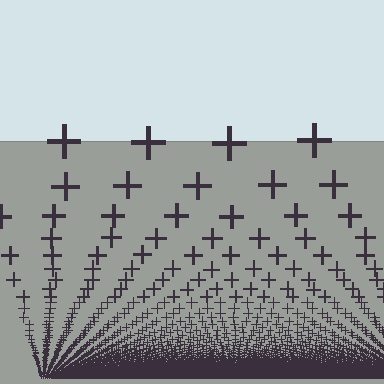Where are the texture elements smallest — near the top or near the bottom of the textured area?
Near the bottom.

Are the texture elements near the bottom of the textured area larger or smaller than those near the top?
Smaller. The gradient is inverted — elements near the bottom are smaller and denser.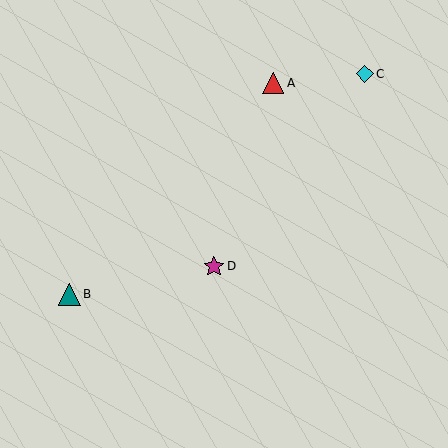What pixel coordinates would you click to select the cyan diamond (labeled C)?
Click at (365, 74) to select the cyan diamond C.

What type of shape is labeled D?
Shape D is a magenta star.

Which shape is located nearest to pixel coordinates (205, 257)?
The magenta star (labeled D) at (214, 266) is nearest to that location.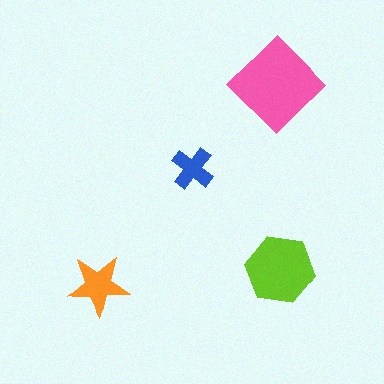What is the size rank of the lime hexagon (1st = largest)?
2nd.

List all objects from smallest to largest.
The blue cross, the orange star, the lime hexagon, the pink diamond.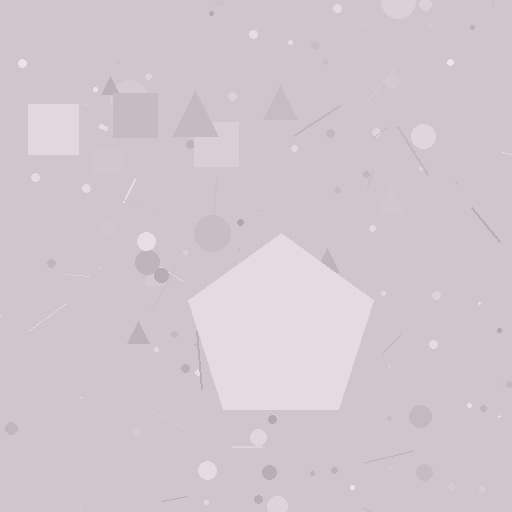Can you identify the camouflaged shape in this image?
The camouflaged shape is a pentagon.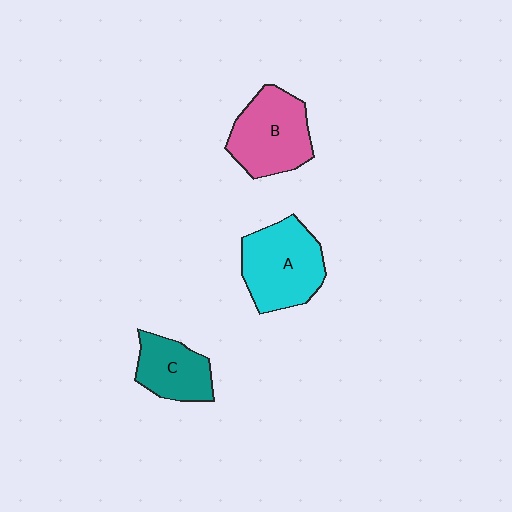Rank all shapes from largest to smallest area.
From largest to smallest: A (cyan), B (pink), C (teal).